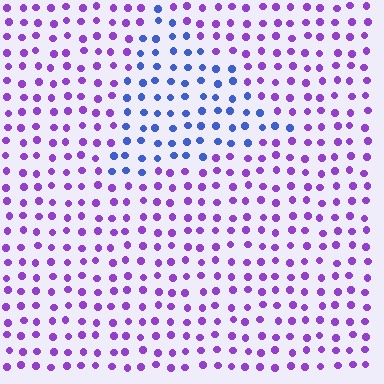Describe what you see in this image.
The image is filled with small purple elements in a uniform arrangement. A triangle-shaped region is visible where the elements are tinted to a slightly different hue, forming a subtle color boundary.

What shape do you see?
I see a triangle.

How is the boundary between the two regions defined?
The boundary is defined purely by a slight shift in hue (about 50 degrees). Spacing, size, and orientation are identical on both sides.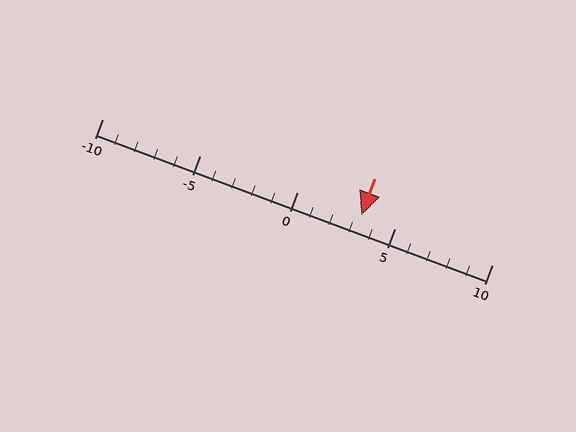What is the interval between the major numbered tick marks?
The major tick marks are spaced 5 units apart.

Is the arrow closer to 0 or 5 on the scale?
The arrow is closer to 5.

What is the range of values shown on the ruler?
The ruler shows values from -10 to 10.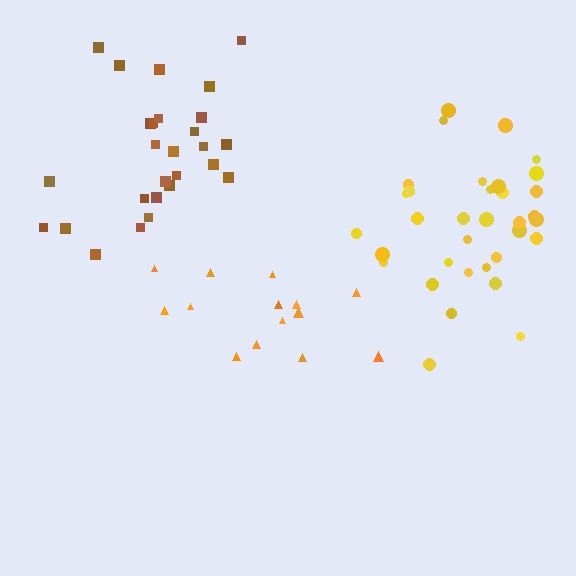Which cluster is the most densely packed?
Brown.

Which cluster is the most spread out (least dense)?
Orange.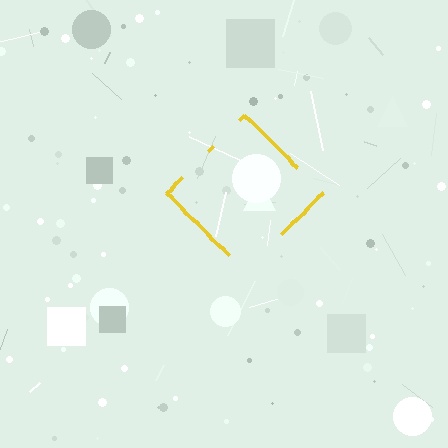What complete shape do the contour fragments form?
The contour fragments form a diamond.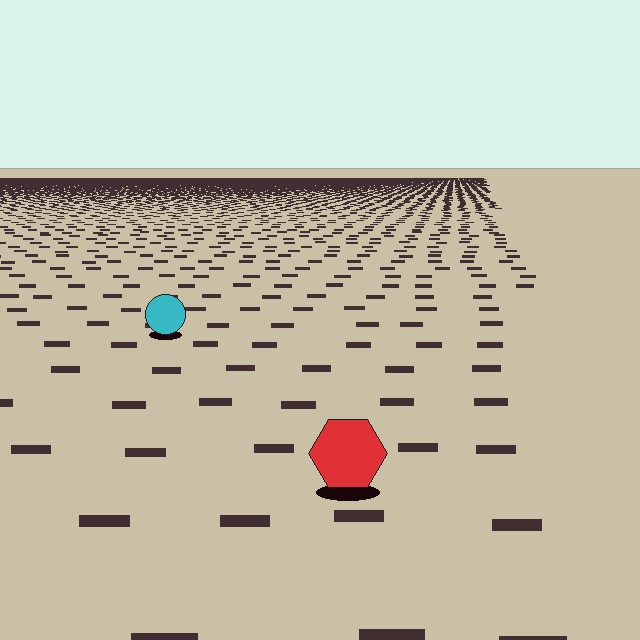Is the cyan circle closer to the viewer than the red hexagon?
No. The red hexagon is closer — you can tell from the texture gradient: the ground texture is coarser near it.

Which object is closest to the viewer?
The red hexagon is closest. The texture marks near it are larger and more spread out.